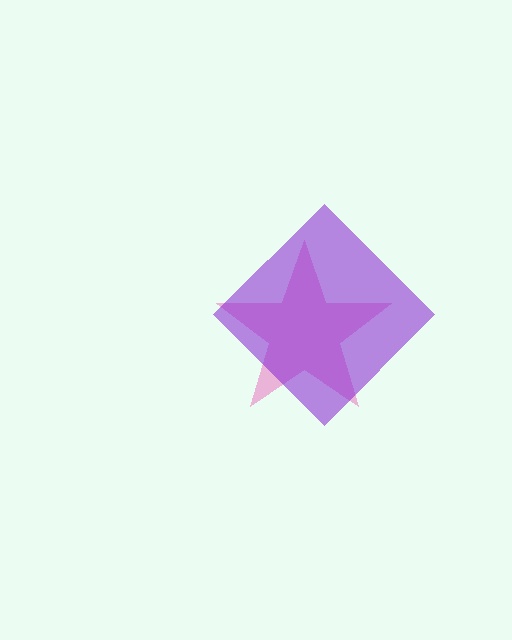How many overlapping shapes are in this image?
There are 2 overlapping shapes in the image.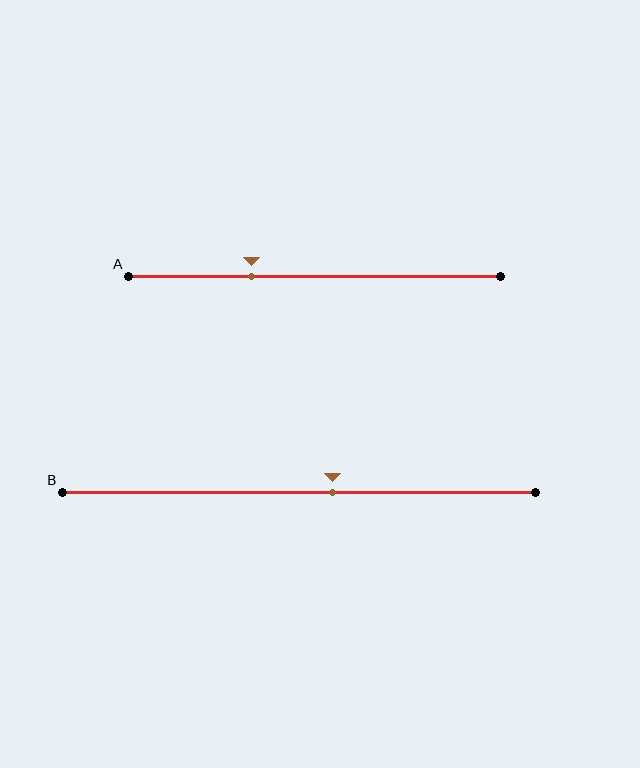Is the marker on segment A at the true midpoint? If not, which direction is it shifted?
No, the marker on segment A is shifted to the left by about 17% of the segment length.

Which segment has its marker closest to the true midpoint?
Segment B has its marker closest to the true midpoint.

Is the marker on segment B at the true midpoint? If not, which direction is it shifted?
No, the marker on segment B is shifted to the right by about 7% of the segment length.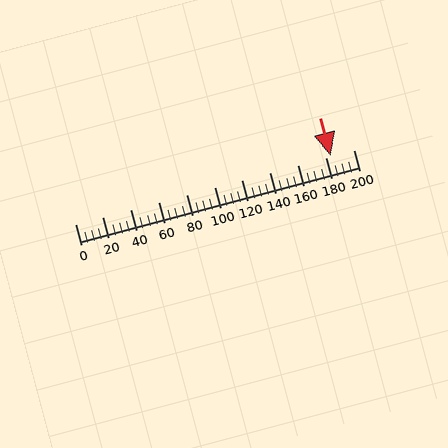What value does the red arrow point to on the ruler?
The red arrow points to approximately 184.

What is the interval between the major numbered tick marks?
The major tick marks are spaced 20 units apart.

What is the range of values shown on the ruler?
The ruler shows values from 0 to 200.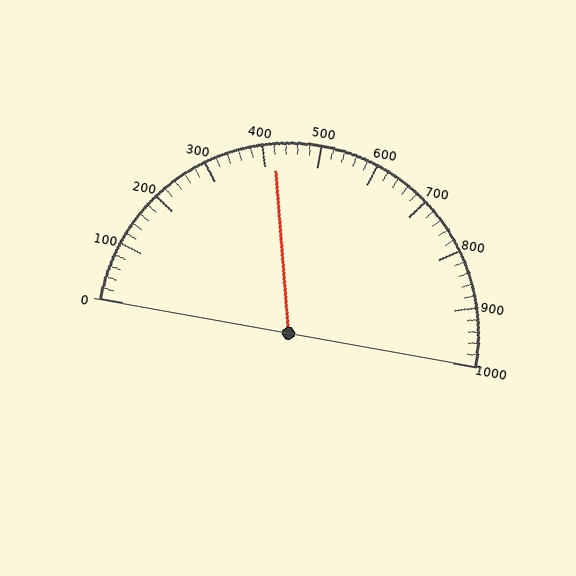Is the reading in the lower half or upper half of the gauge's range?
The reading is in the lower half of the range (0 to 1000).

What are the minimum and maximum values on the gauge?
The gauge ranges from 0 to 1000.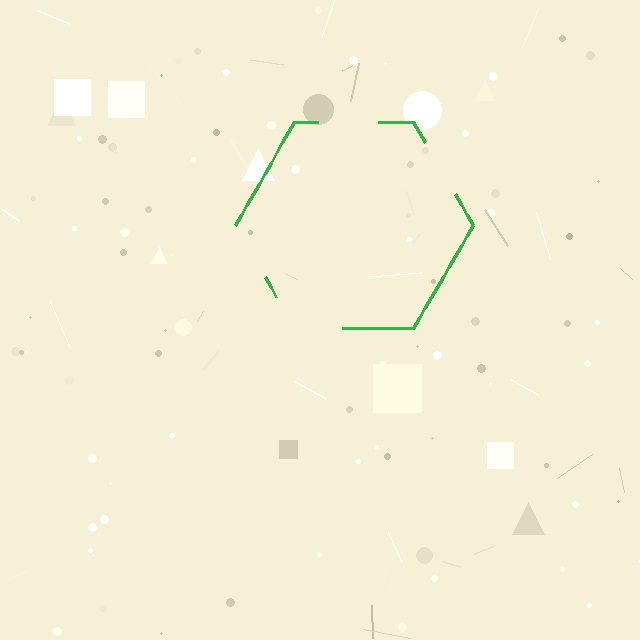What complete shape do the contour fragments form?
The contour fragments form a hexagon.